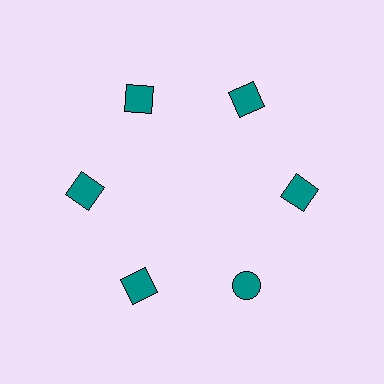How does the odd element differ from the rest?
It has a different shape: circle instead of square.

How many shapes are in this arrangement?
There are 6 shapes arranged in a ring pattern.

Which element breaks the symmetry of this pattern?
The teal circle at roughly the 5 o'clock position breaks the symmetry. All other shapes are teal squares.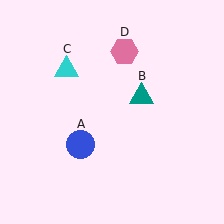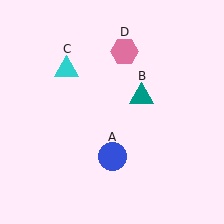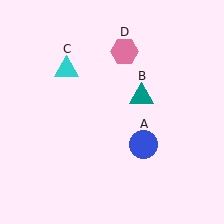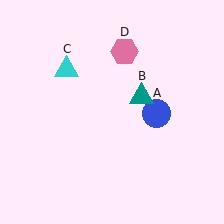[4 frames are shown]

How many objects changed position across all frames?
1 object changed position: blue circle (object A).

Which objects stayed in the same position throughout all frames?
Teal triangle (object B) and cyan triangle (object C) and pink hexagon (object D) remained stationary.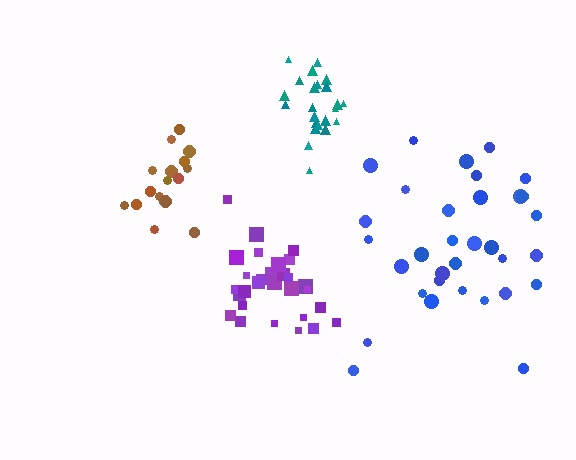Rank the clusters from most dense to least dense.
teal, purple, brown, blue.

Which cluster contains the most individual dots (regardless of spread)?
Blue (33).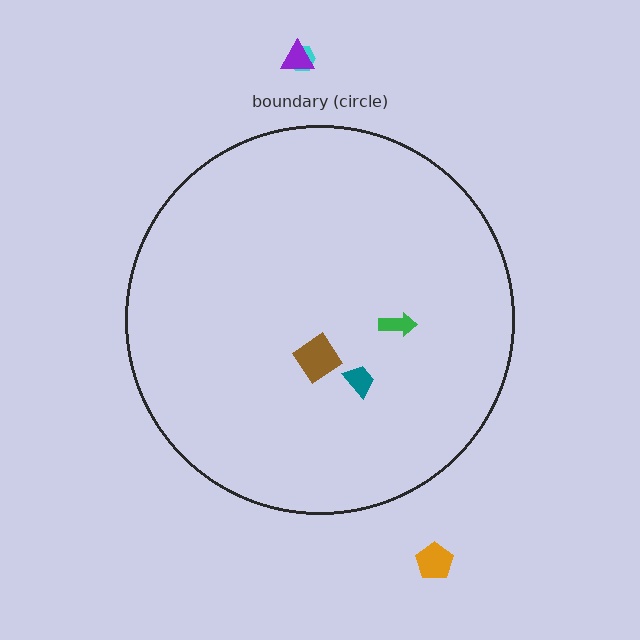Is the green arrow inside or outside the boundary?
Inside.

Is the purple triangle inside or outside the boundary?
Outside.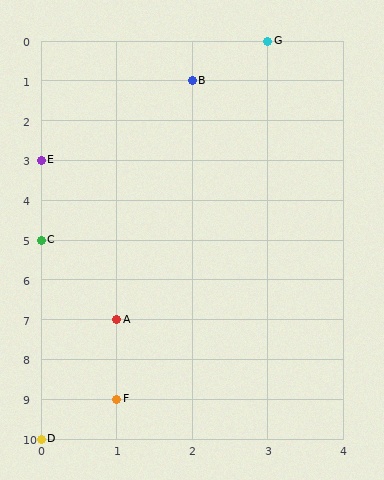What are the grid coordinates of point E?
Point E is at grid coordinates (0, 3).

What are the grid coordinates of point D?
Point D is at grid coordinates (0, 10).